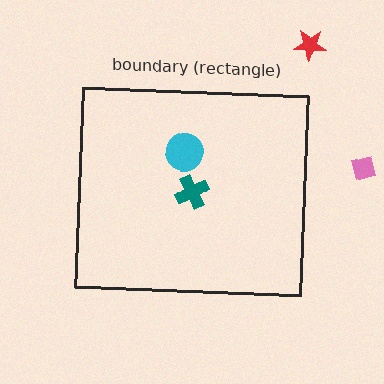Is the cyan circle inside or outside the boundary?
Inside.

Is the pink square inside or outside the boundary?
Outside.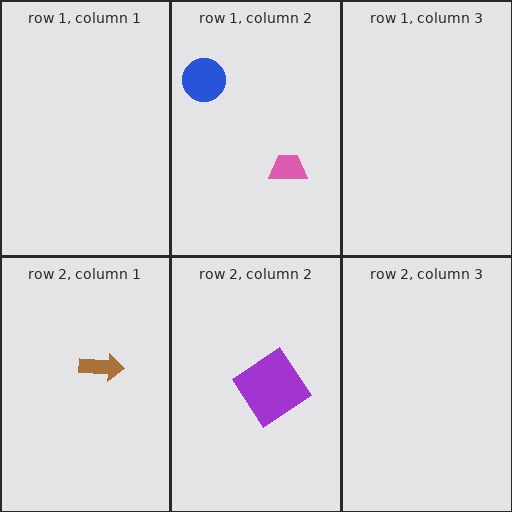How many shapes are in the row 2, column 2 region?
1.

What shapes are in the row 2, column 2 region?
The purple diamond.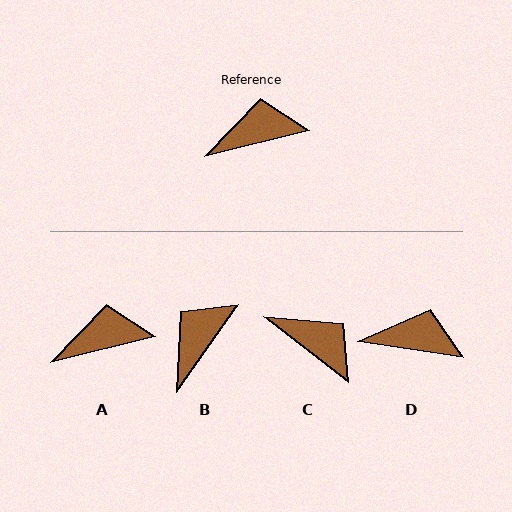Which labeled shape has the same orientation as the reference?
A.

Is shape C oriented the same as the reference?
No, it is off by about 51 degrees.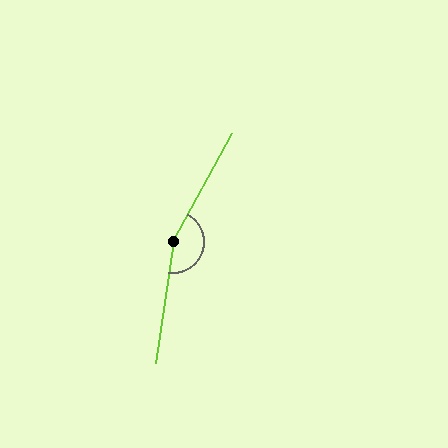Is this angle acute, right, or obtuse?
It is obtuse.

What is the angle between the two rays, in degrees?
Approximately 159 degrees.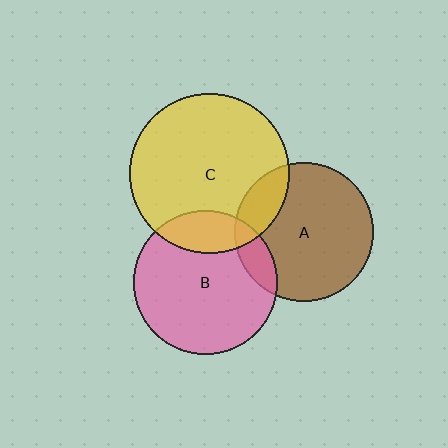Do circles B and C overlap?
Yes.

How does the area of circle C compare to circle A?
Approximately 1.3 times.